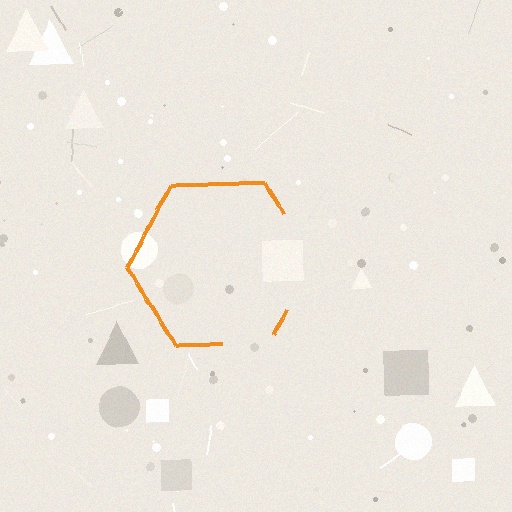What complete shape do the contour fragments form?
The contour fragments form a hexagon.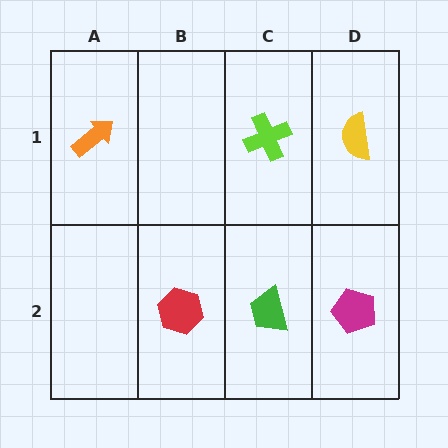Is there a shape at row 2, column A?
No, that cell is empty.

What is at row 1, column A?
An orange arrow.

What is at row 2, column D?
A magenta pentagon.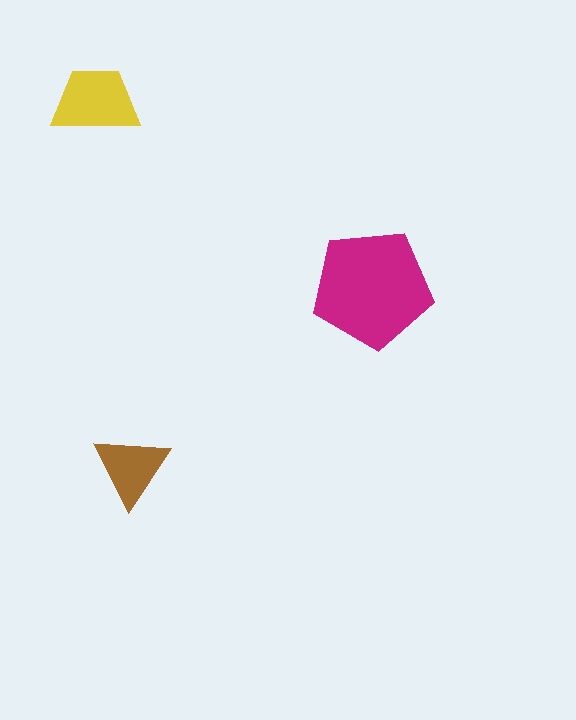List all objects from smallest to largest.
The brown triangle, the yellow trapezoid, the magenta pentagon.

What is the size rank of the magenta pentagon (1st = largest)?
1st.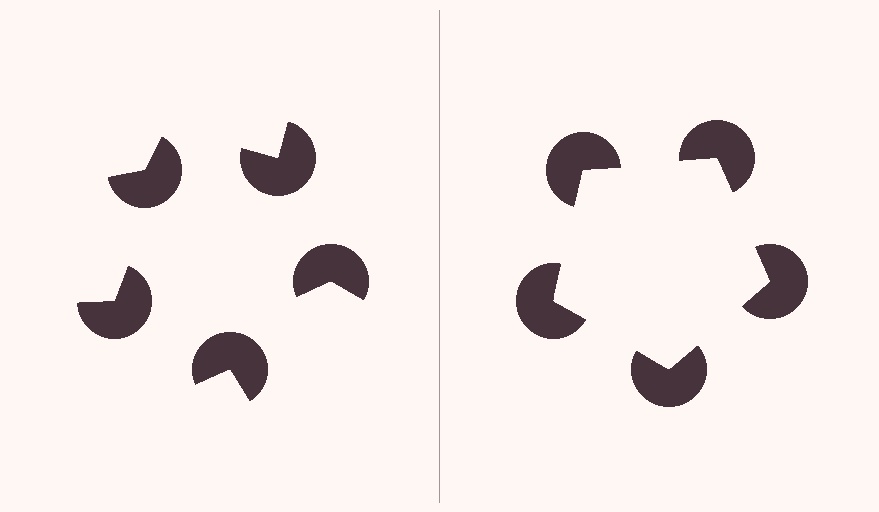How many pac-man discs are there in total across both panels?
10 — 5 on each side.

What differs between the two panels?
The pac-man discs are positioned identically on both sides; only the wedge orientations differ. On the right they align to a pentagon; on the left they are misaligned.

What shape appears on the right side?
An illusory pentagon.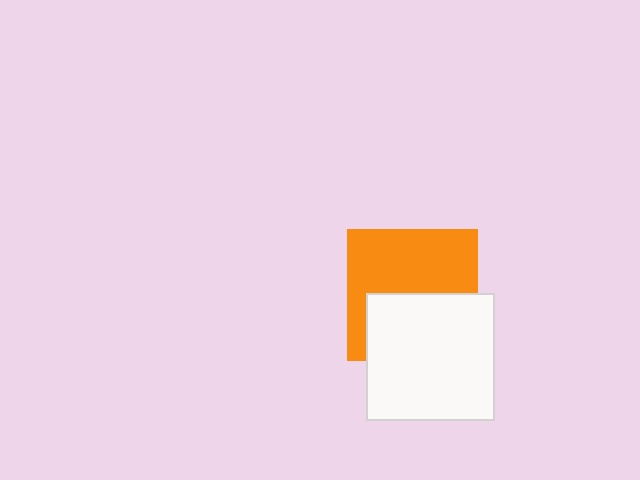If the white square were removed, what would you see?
You would see the complete orange square.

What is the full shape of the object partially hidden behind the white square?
The partially hidden object is an orange square.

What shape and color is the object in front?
The object in front is a white square.